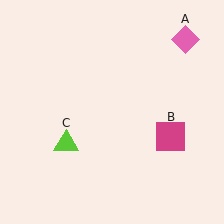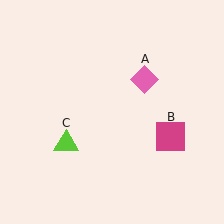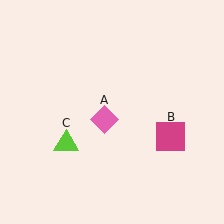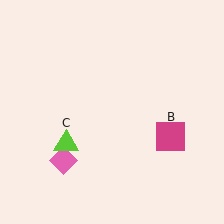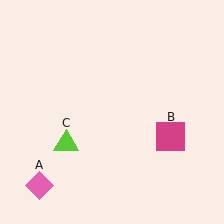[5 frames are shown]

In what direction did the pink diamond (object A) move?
The pink diamond (object A) moved down and to the left.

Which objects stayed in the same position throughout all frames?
Magenta square (object B) and lime triangle (object C) remained stationary.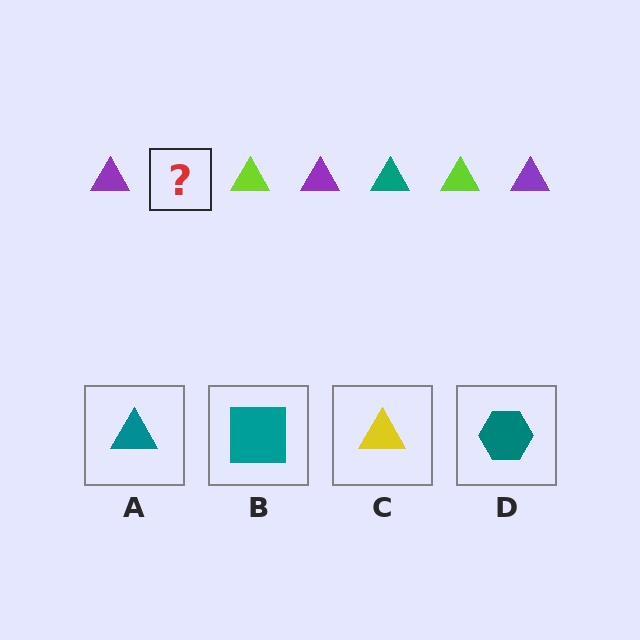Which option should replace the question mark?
Option A.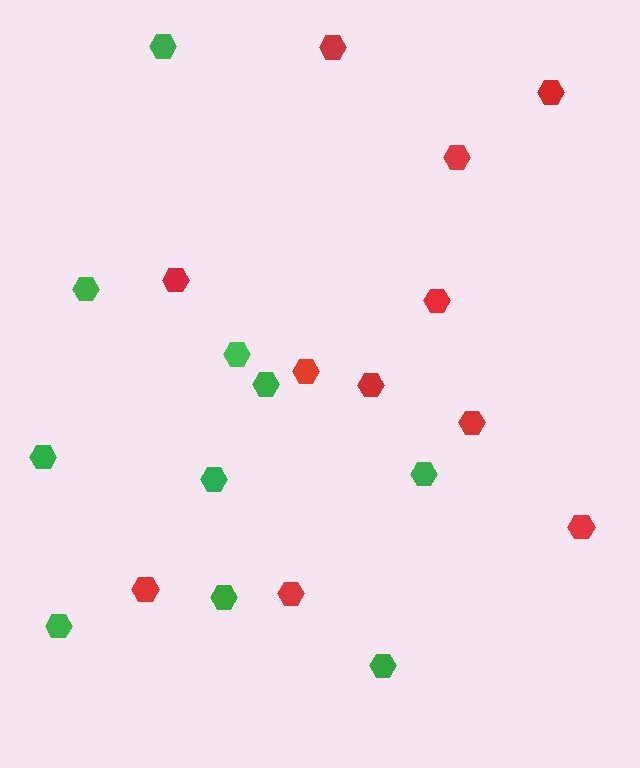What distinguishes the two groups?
There are 2 groups: one group of red hexagons (11) and one group of green hexagons (10).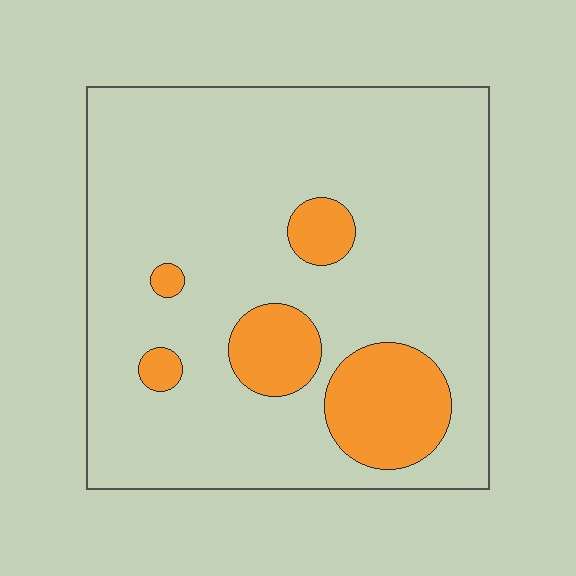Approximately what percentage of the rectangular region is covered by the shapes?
Approximately 15%.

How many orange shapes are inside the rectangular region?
5.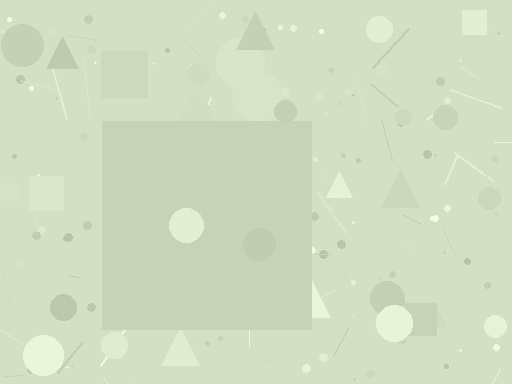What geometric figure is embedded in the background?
A square is embedded in the background.